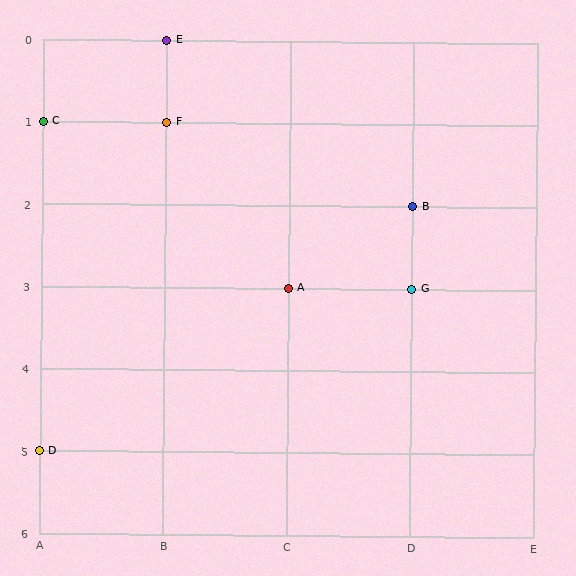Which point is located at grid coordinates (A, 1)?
Point C is at (A, 1).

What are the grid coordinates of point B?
Point B is at grid coordinates (D, 2).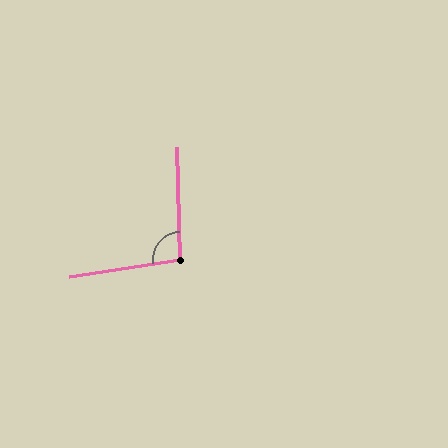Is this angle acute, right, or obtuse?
It is obtuse.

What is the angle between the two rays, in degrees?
Approximately 97 degrees.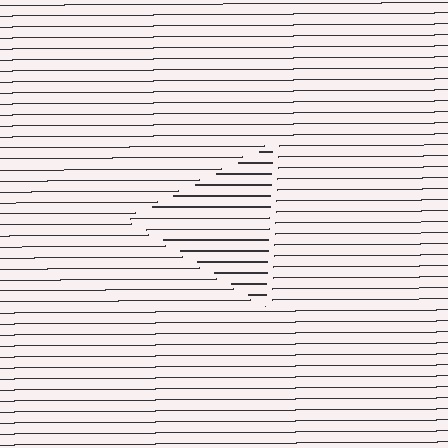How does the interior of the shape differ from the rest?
The interior of the shape contains the same grating, shifted by half a period — the contour is defined by the phase discontinuity where line-ends from the inner and outer gratings abut.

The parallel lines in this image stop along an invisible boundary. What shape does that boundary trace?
An illusory triangle. The interior of the shape contains the same grating, shifted by half a period — the contour is defined by the phase discontinuity where line-ends from the inner and outer gratings abut.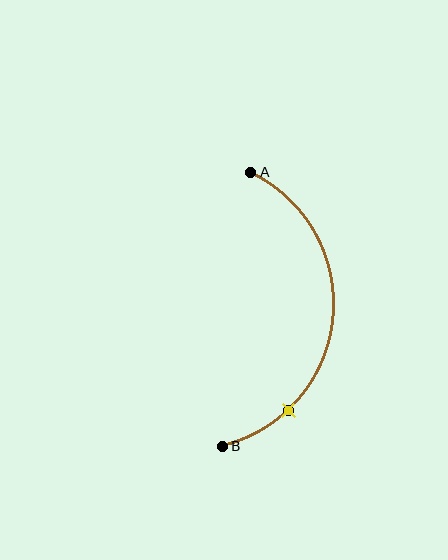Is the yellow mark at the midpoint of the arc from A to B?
No. The yellow mark lies on the arc but is closer to endpoint B. The arc midpoint would be at the point on the curve equidistant along the arc from both A and B.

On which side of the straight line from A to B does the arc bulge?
The arc bulges to the right of the straight line connecting A and B.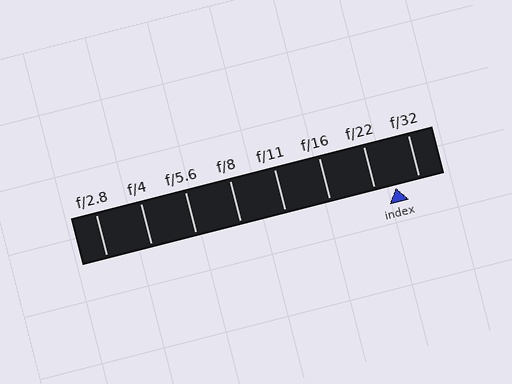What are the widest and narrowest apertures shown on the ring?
The widest aperture shown is f/2.8 and the narrowest is f/32.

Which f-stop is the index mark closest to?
The index mark is closest to f/22.